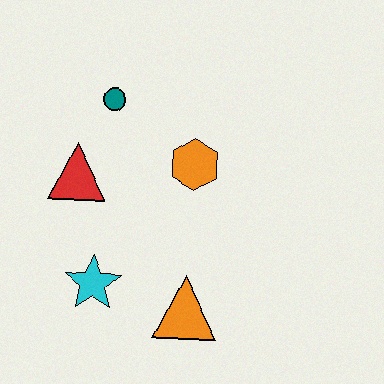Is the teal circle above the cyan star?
Yes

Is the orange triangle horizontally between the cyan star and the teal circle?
No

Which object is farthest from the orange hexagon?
The cyan star is farthest from the orange hexagon.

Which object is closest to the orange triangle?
The cyan star is closest to the orange triangle.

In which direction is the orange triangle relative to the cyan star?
The orange triangle is to the right of the cyan star.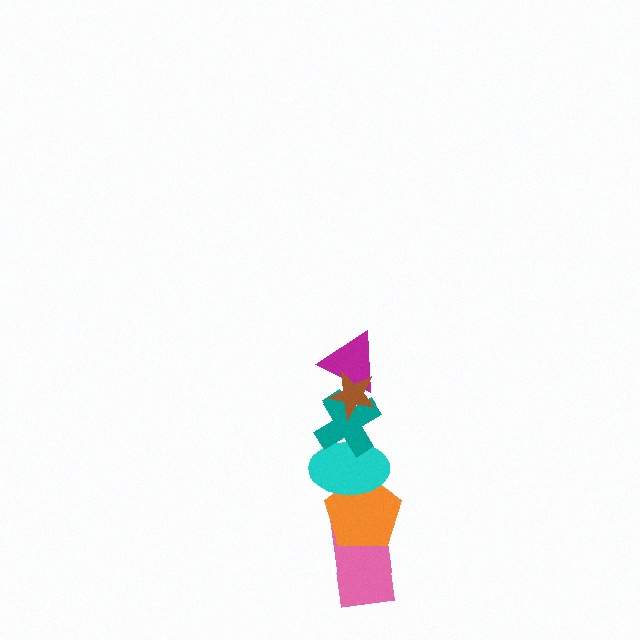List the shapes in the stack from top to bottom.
From top to bottom: the brown star, the magenta triangle, the teal cross, the cyan ellipse, the orange pentagon, the pink rectangle.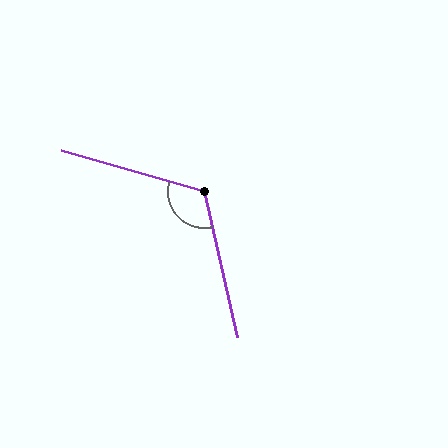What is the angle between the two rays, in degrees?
Approximately 119 degrees.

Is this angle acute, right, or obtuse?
It is obtuse.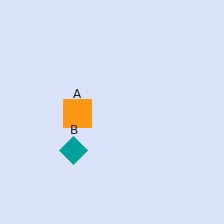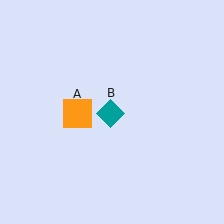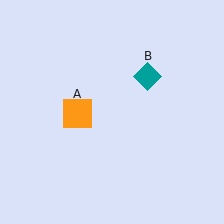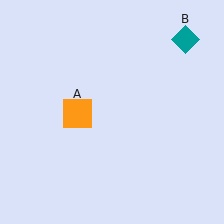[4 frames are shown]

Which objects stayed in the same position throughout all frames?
Orange square (object A) remained stationary.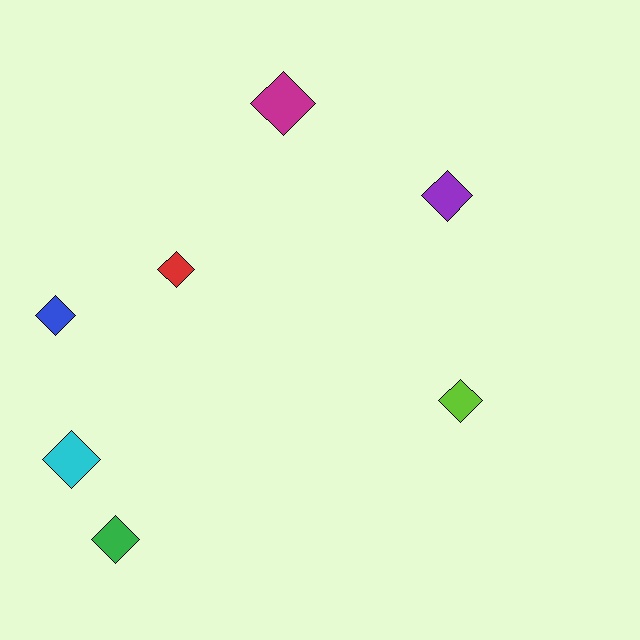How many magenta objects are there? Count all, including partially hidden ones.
There is 1 magenta object.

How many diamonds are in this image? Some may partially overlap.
There are 7 diamonds.